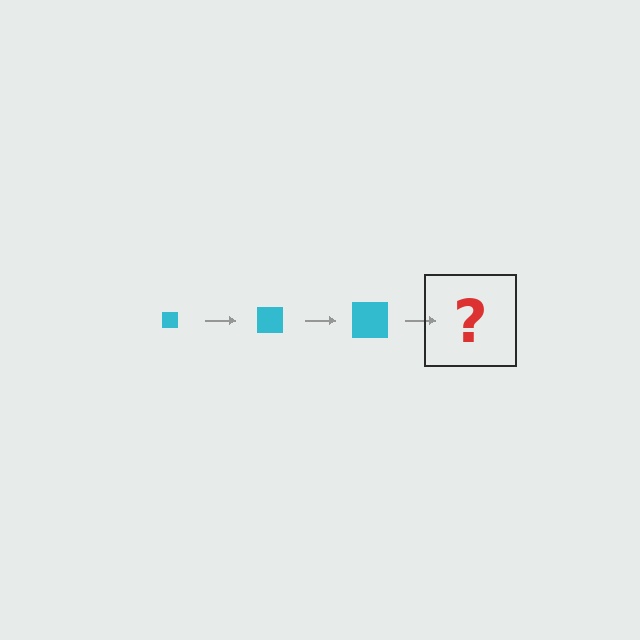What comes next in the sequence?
The next element should be a cyan square, larger than the previous one.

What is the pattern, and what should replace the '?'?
The pattern is that the square gets progressively larger each step. The '?' should be a cyan square, larger than the previous one.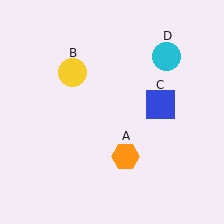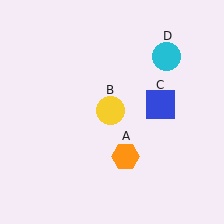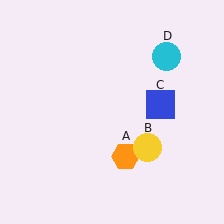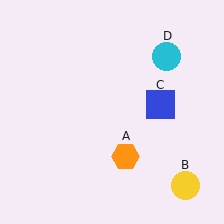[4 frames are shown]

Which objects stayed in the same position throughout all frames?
Orange hexagon (object A) and blue square (object C) and cyan circle (object D) remained stationary.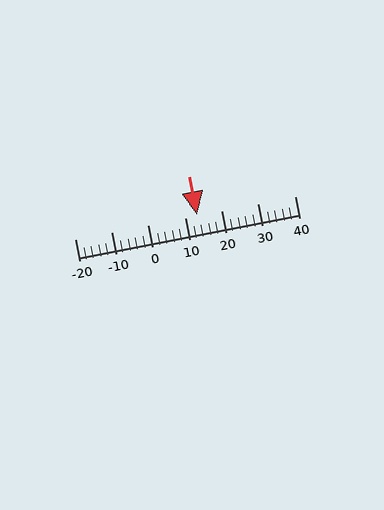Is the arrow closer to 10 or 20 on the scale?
The arrow is closer to 10.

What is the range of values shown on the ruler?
The ruler shows values from -20 to 40.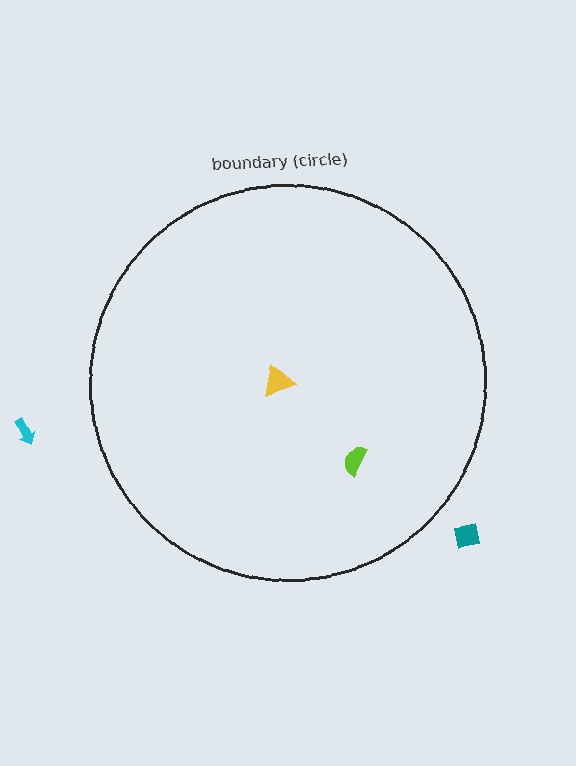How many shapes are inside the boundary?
2 inside, 2 outside.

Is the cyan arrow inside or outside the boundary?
Outside.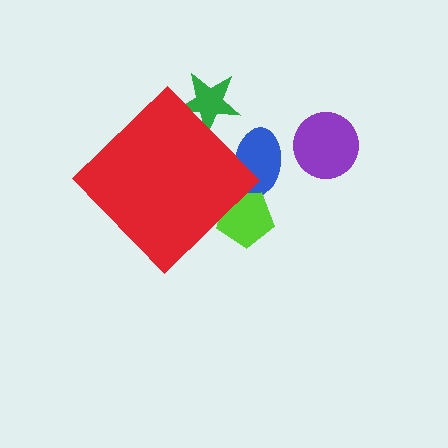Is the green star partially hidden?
Yes, the green star is partially hidden behind the red diamond.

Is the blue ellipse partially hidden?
Yes, the blue ellipse is partially hidden behind the red diamond.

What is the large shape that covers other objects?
A red diamond.